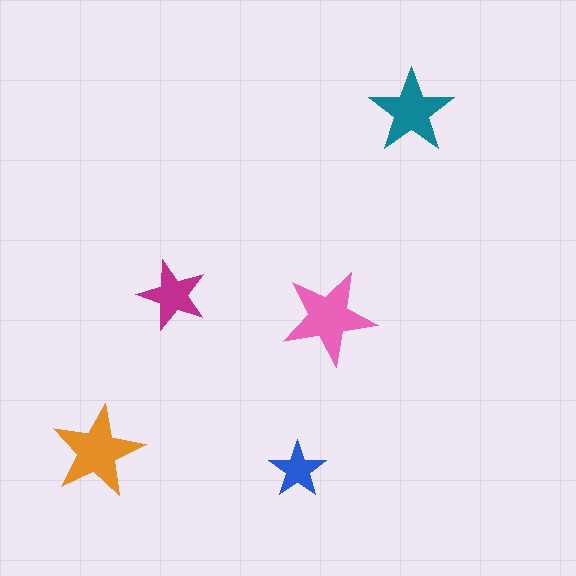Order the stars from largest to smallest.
the pink one, the orange one, the teal one, the magenta one, the blue one.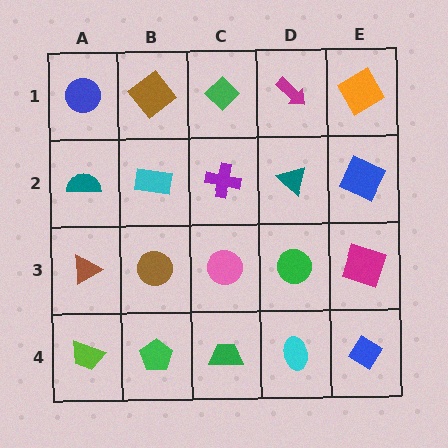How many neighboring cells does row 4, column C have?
3.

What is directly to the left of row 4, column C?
A green pentagon.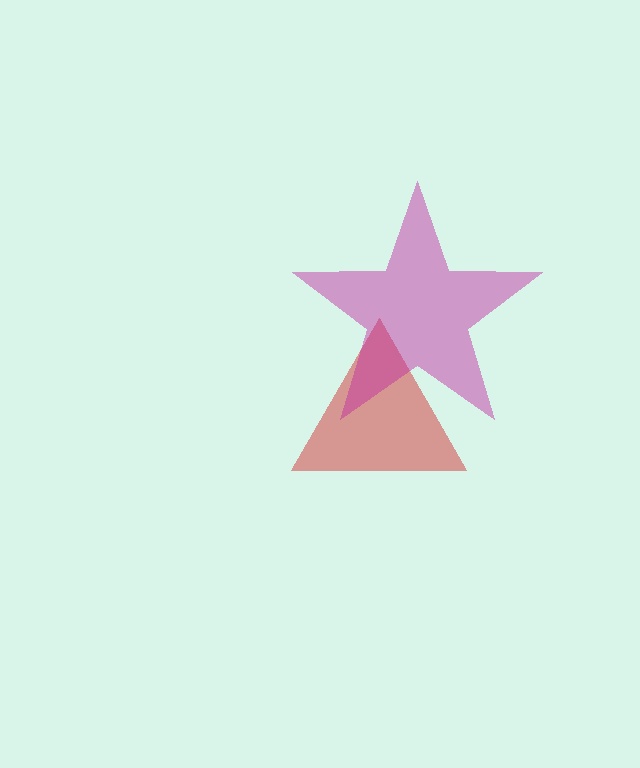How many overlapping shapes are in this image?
There are 2 overlapping shapes in the image.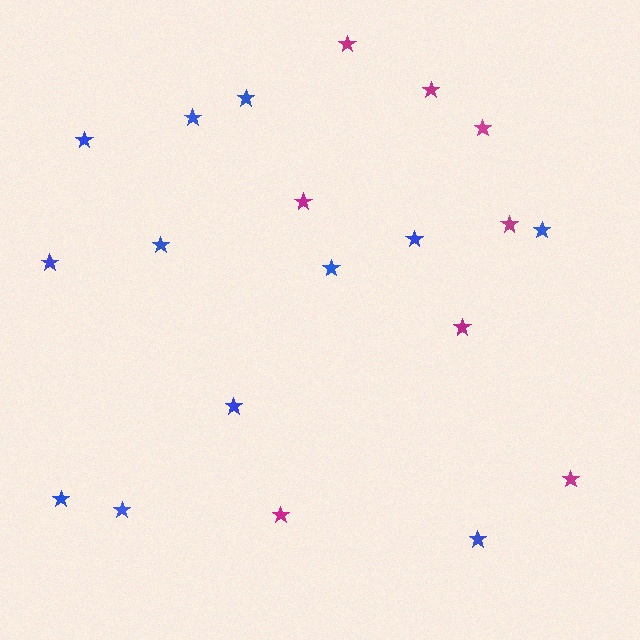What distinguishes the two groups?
There are 2 groups: one group of blue stars (12) and one group of magenta stars (8).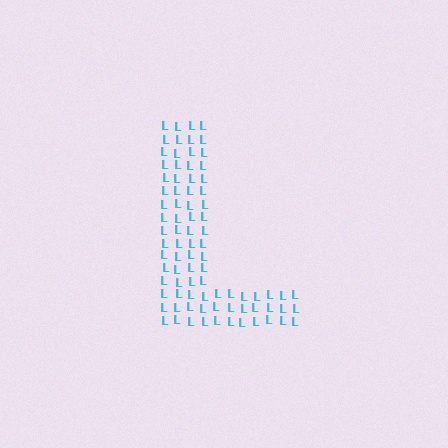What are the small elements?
The small elements are letter L's.